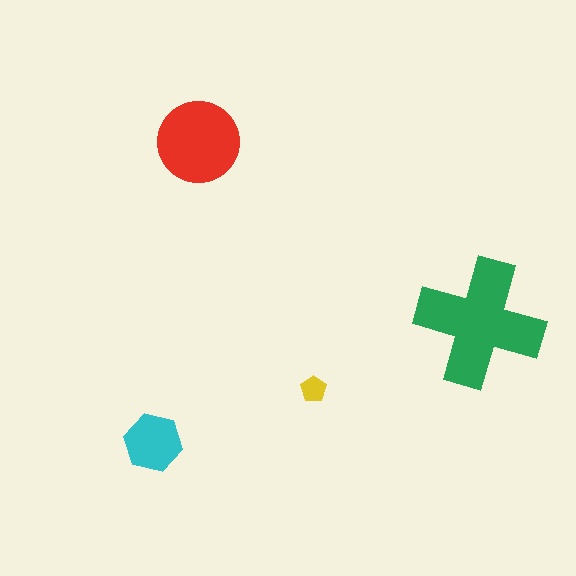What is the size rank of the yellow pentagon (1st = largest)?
4th.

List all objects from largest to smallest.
The green cross, the red circle, the cyan hexagon, the yellow pentagon.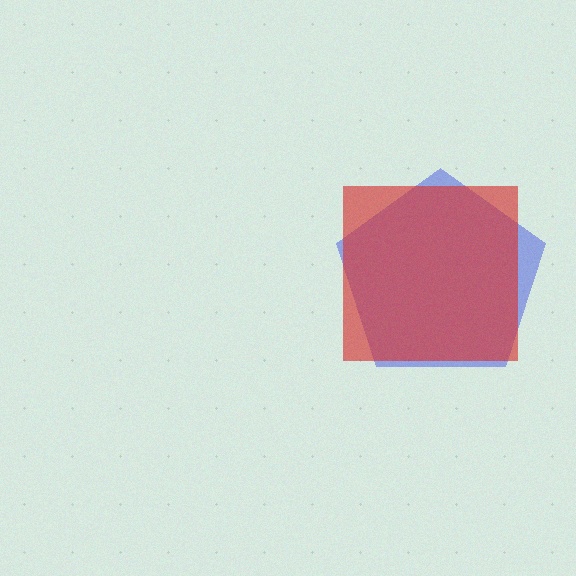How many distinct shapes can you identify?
There are 2 distinct shapes: a blue pentagon, a red square.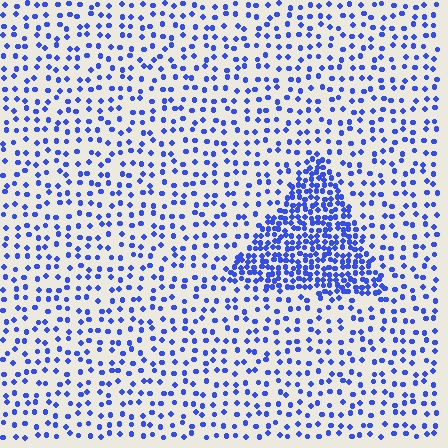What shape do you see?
I see a triangle.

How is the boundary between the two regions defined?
The boundary is defined by a change in element density (approximately 2.8x ratio). All elements are the same color, size, and shape.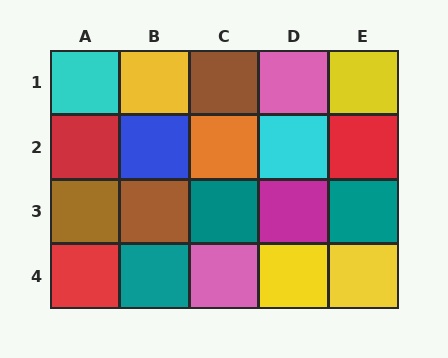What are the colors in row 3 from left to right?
Brown, brown, teal, magenta, teal.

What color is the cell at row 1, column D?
Pink.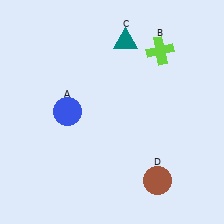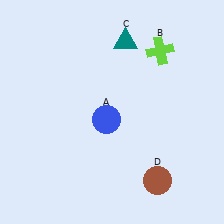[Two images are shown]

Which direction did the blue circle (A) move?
The blue circle (A) moved right.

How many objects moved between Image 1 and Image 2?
1 object moved between the two images.